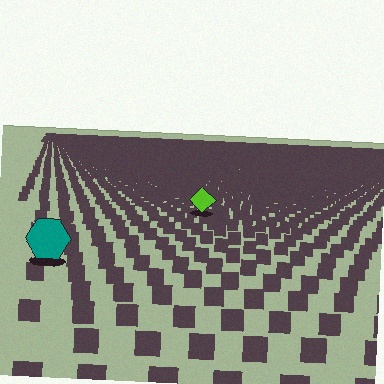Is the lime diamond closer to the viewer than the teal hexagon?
No. The teal hexagon is closer — you can tell from the texture gradient: the ground texture is coarser near it.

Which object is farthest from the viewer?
The lime diamond is farthest from the viewer. It appears smaller and the ground texture around it is denser.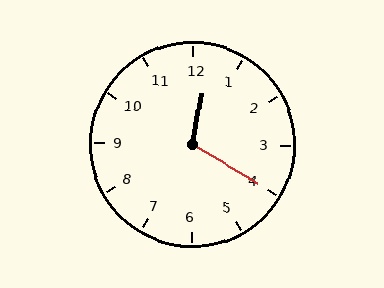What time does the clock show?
12:20.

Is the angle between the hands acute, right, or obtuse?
It is obtuse.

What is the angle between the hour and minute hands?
Approximately 110 degrees.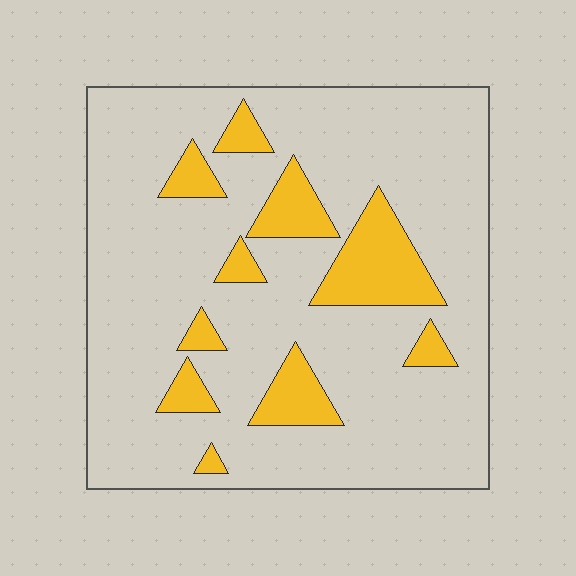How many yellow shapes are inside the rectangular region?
10.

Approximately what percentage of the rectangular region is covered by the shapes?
Approximately 15%.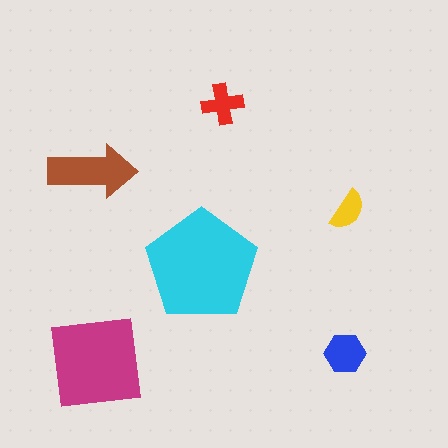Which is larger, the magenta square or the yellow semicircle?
The magenta square.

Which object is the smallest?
The yellow semicircle.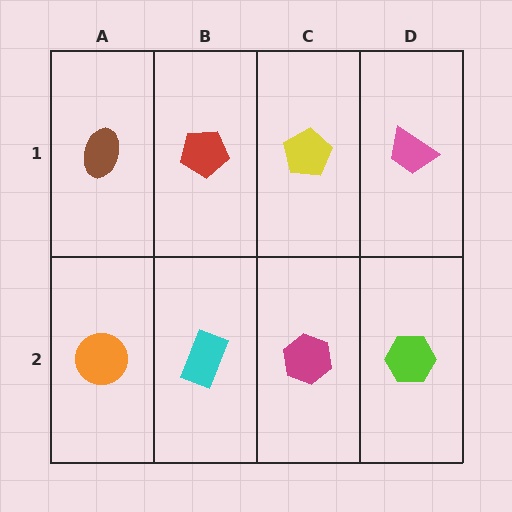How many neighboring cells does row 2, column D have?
2.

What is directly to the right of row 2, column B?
A magenta hexagon.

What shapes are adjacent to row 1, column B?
A cyan rectangle (row 2, column B), a brown ellipse (row 1, column A), a yellow pentagon (row 1, column C).